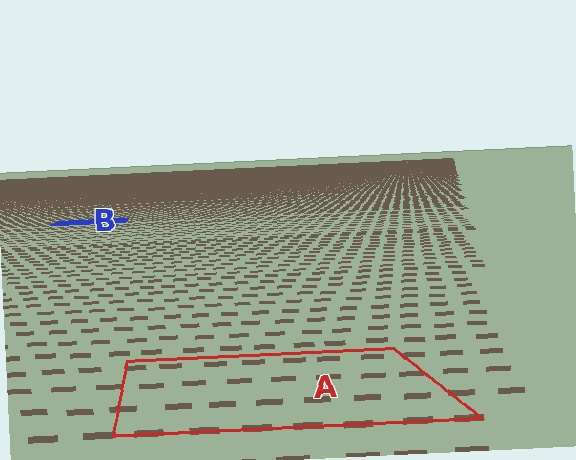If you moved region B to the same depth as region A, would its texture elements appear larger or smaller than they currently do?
They would appear larger. At a closer depth, the same texture elements are projected at a bigger on-screen size.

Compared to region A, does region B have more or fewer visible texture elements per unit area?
Region B has more texture elements per unit area — they are packed more densely because it is farther away.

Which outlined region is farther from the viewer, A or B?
Region B is farther from the viewer — the texture elements inside it appear smaller and more densely packed.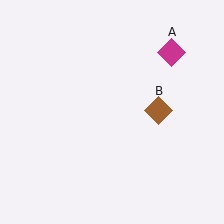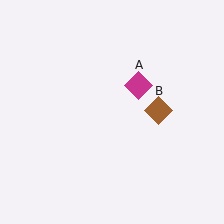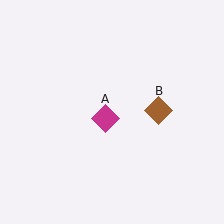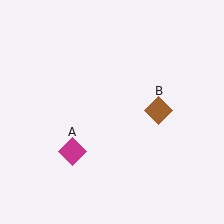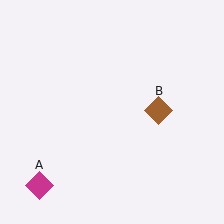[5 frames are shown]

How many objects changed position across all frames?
1 object changed position: magenta diamond (object A).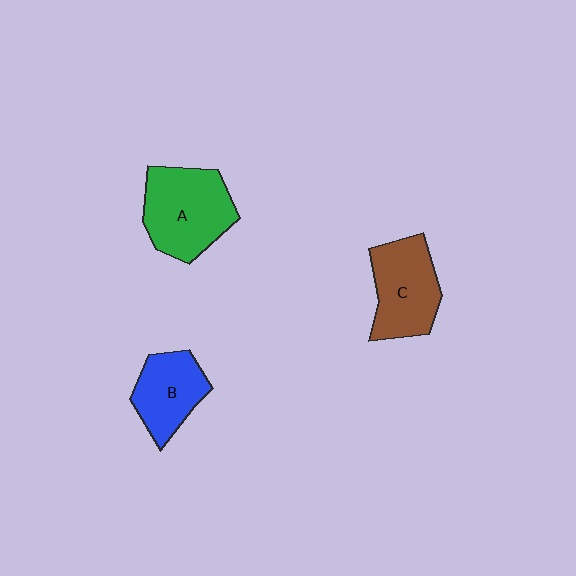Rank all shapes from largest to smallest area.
From largest to smallest: A (green), C (brown), B (blue).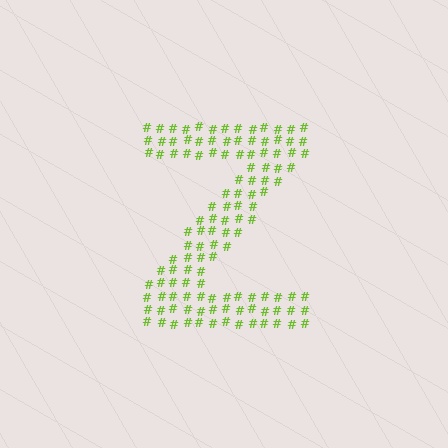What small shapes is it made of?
It is made of small hash symbols.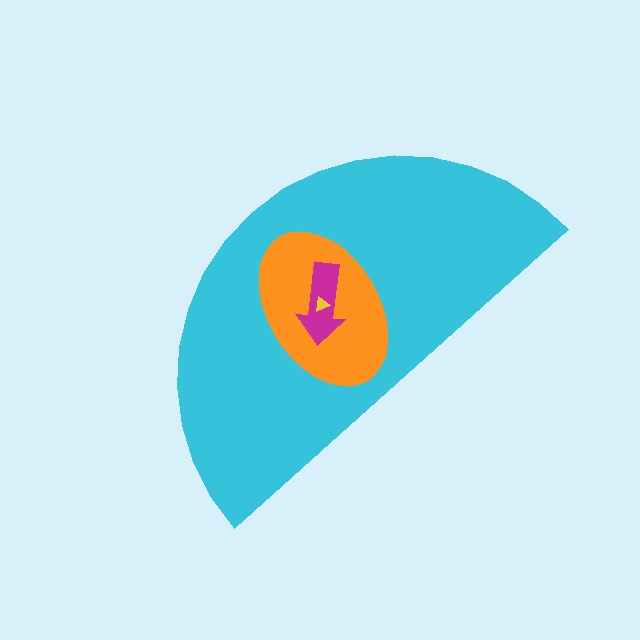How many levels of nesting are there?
4.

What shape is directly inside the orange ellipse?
The magenta arrow.